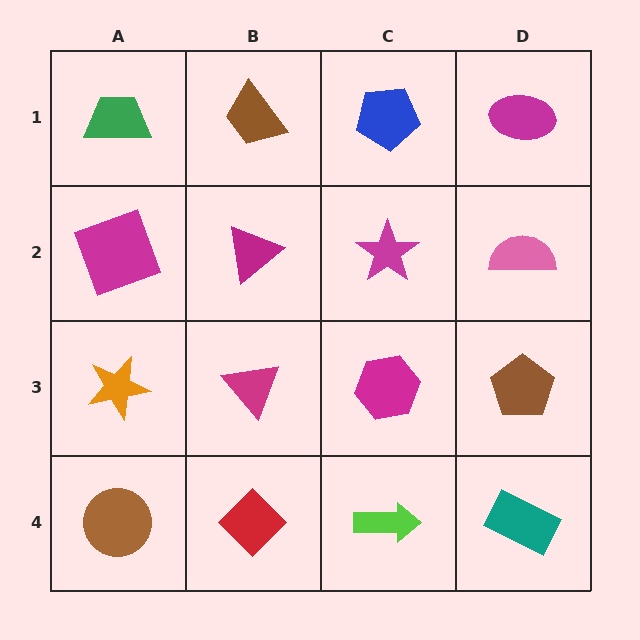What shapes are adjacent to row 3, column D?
A pink semicircle (row 2, column D), a teal rectangle (row 4, column D), a magenta hexagon (row 3, column C).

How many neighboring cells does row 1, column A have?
2.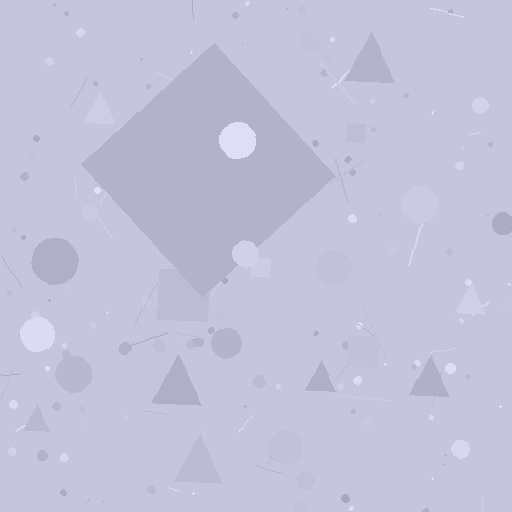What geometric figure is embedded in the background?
A diamond is embedded in the background.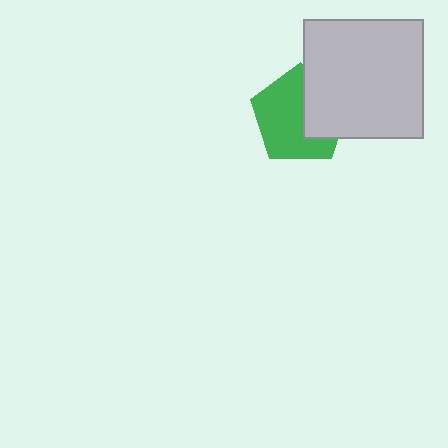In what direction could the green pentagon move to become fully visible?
The green pentagon could move left. That would shift it out from behind the light gray square entirely.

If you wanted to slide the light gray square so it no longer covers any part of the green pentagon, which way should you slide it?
Slide it right — that is the most direct way to separate the two shapes.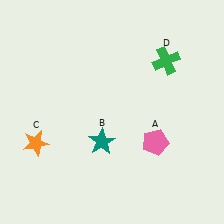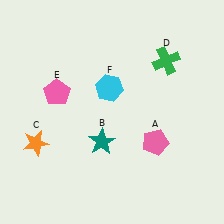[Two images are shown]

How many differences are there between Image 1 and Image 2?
There are 2 differences between the two images.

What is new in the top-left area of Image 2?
A cyan hexagon (F) was added in the top-left area of Image 2.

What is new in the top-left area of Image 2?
A pink pentagon (E) was added in the top-left area of Image 2.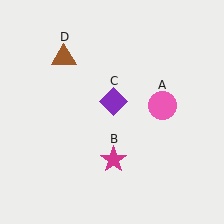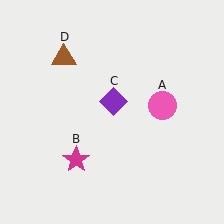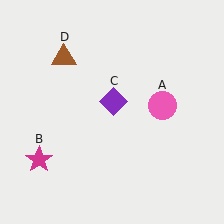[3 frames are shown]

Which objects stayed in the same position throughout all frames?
Pink circle (object A) and purple diamond (object C) and brown triangle (object D) remained stationary.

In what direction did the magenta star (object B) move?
The magenta star (object B) moved left.